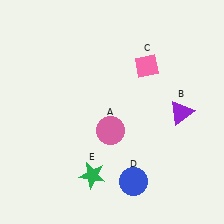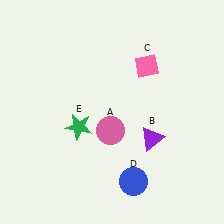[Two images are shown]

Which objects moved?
The objects that moved are: the purple triangle (B), the green star (E).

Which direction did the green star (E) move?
The green star (E) moved up.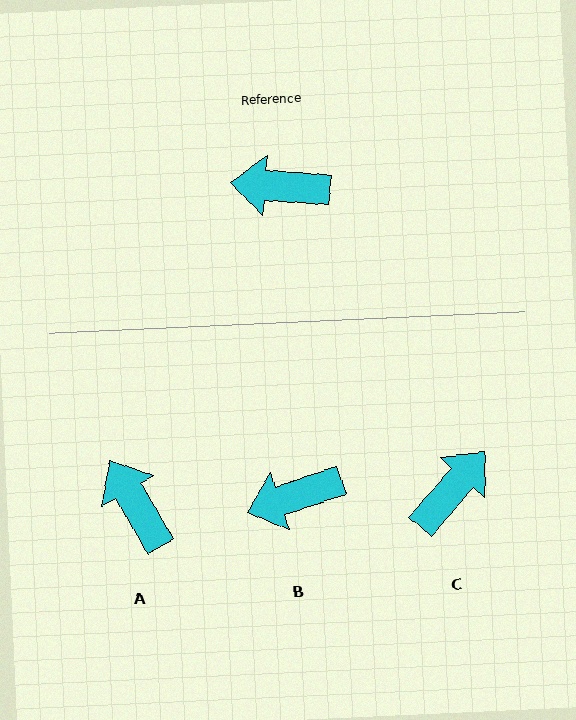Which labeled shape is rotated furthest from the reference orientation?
C, about 127 degrees away.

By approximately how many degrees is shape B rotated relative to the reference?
Approximately 23 degrees counter-clockwise.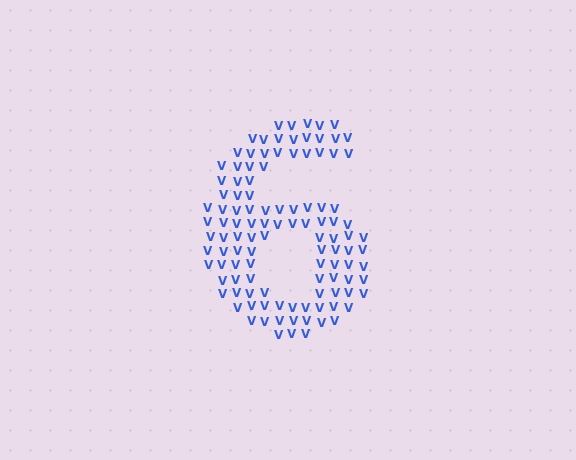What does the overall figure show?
The overall figure shows the digit 6.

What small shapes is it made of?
It is made of small letter V's.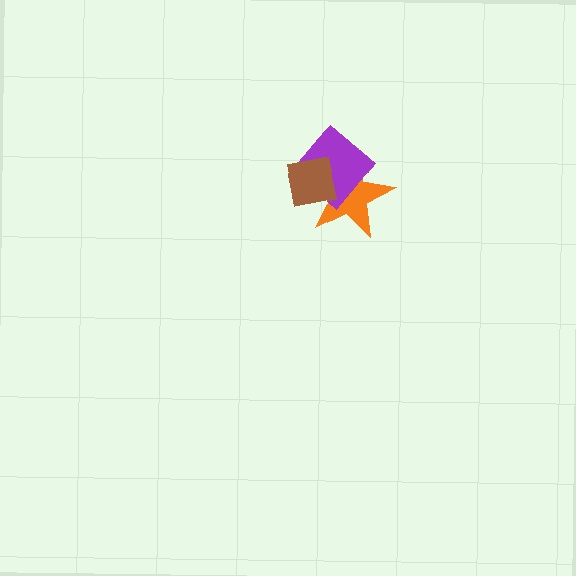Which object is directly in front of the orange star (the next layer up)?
The purple diamond is directly in front of the orange star.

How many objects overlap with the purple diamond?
2 objects overlap with the purple diamond.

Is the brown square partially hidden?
No, no other shape covers it.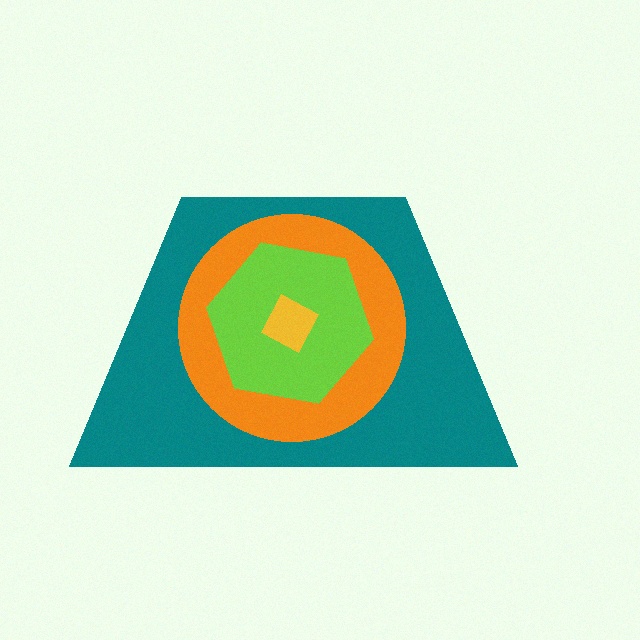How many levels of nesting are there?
4.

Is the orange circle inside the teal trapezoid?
Yes.